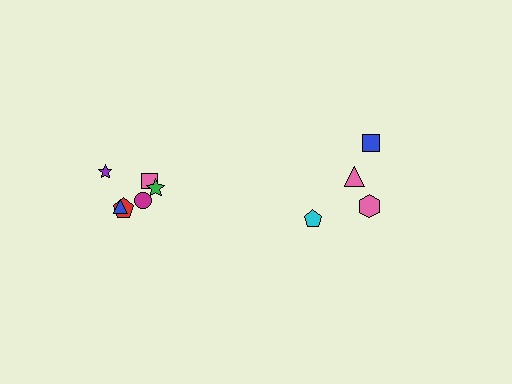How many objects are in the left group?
There are 6 objects.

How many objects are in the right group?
There are 4 objects.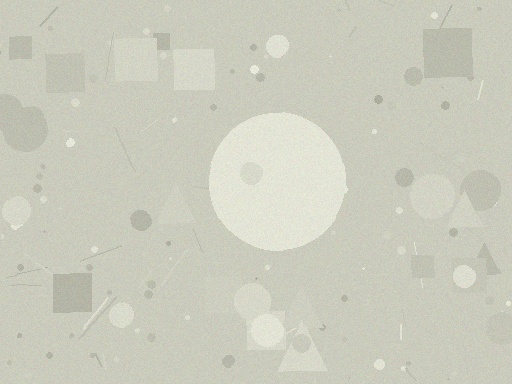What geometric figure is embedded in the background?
A circle is embedded in the background.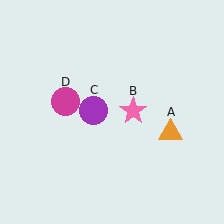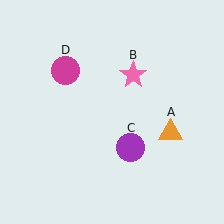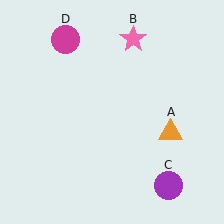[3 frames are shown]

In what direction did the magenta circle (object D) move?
The magenta circle (object D) moved up.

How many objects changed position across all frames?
3 objects changed position: pink star (object B), purple circle (object C), magenta circle (object D).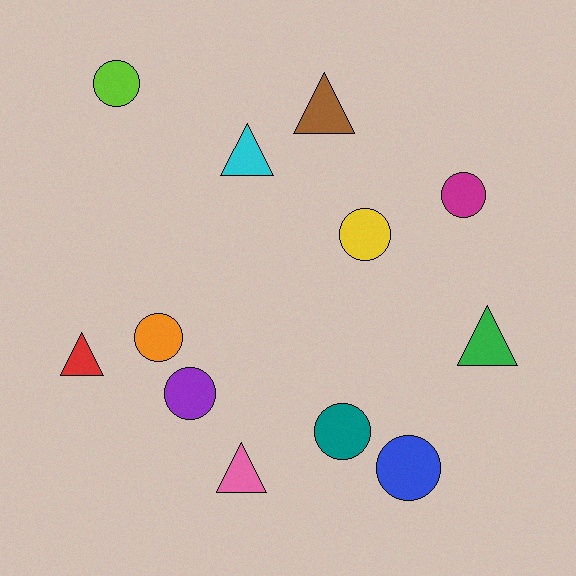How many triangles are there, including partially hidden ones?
There are 5 triangles.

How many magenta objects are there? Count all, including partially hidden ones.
There is 1 magenta object.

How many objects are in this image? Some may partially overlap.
There are 12 objects.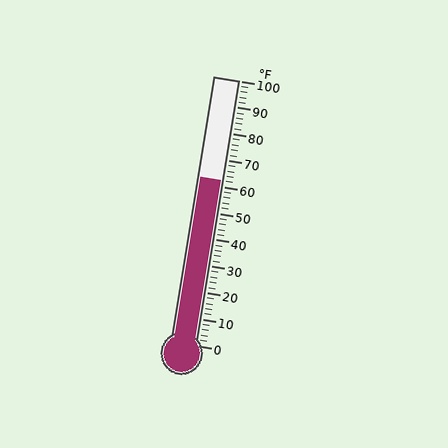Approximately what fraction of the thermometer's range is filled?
The thermometer is filled to approximately 60% of its range.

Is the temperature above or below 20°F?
The temperature is above 20°F.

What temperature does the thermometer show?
The thermometer shows approximately 62°F.